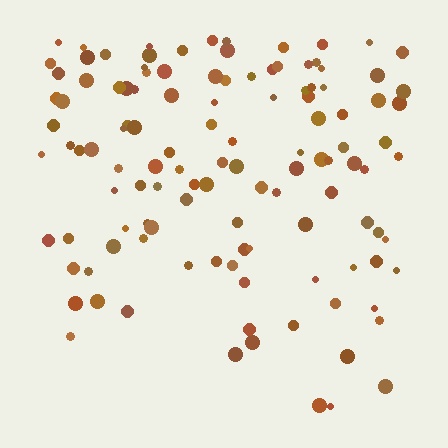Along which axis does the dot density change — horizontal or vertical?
Vertical.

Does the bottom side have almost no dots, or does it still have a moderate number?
Still a moderate number, just noticeably fewer than the top.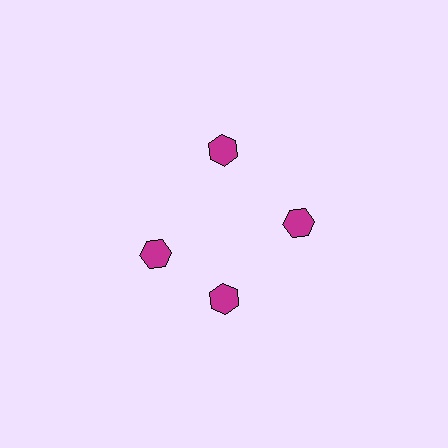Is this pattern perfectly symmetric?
No. The 4 magenta hexagons are arranged in a ring, but one element near the 9 o'clock position is rotated out of alignment along the ring, breaking the 4-fold rotational symmetry.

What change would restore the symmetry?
The symmetry would be restored by rotating it back into even spacing with its neighbors so that all 4 hexagons sit at equal angles and equal distance from the center.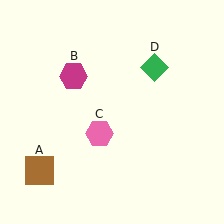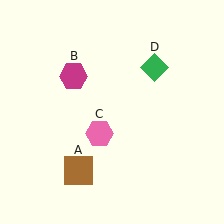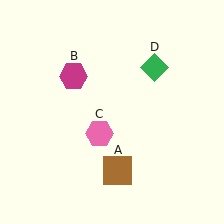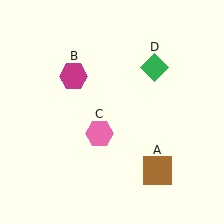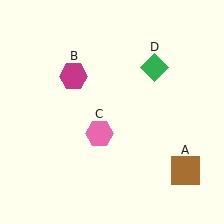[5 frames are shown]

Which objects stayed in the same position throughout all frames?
Magenta hexagon (object B) and pink hexagon (object C) and green diamond (object D) remained stationary.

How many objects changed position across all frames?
1 object changed position: brown square (object A).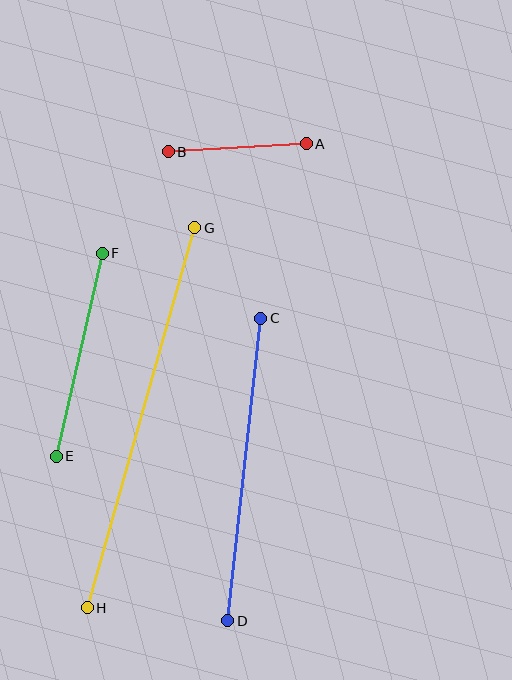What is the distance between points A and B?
The distance is approximately 138 pixels.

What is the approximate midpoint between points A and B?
The midpoint is at approximately (237, 148) pixels.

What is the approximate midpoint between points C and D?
The midpoint is at approximately (244, 469) pixels.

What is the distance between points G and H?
The distance is approximately 395 pixels.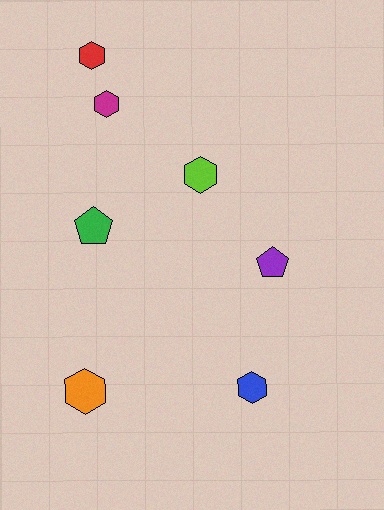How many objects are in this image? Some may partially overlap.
There are 7 objects.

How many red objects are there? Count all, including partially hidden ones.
There is 1 red object.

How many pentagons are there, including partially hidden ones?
There are 2 pentagons.